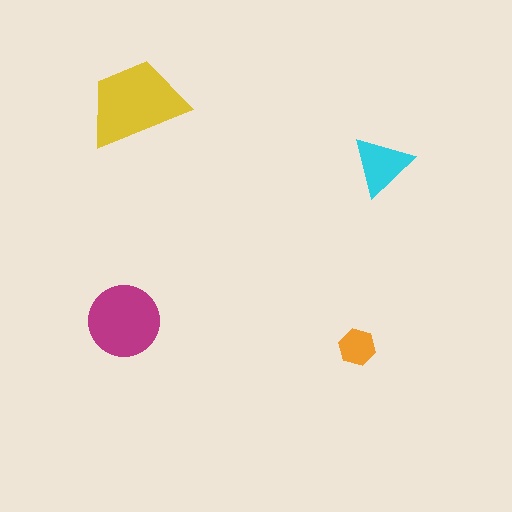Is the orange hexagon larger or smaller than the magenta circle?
Smaller.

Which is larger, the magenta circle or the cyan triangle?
The magenta circle.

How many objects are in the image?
There are 4 objects in the image.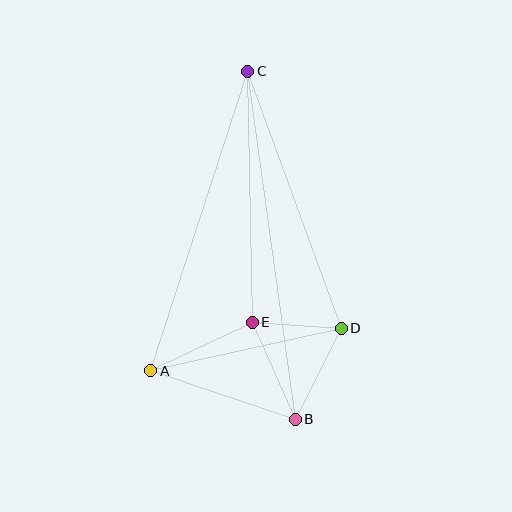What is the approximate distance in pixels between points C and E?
The distance between C and E is approximately 251 pixels.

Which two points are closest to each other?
Points D and E are closest to each other.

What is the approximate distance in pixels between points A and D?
The distance between A and D is approximately 195 pixels.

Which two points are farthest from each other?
Points B and C are farthest from each other.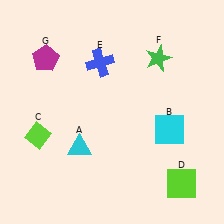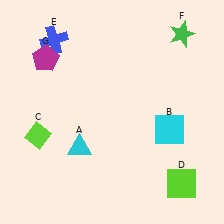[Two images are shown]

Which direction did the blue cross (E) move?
The blue cross (E) moved left.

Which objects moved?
The objects that moved are: the blue cross (E), the green star (F).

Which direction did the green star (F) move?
The green star (F) moved up.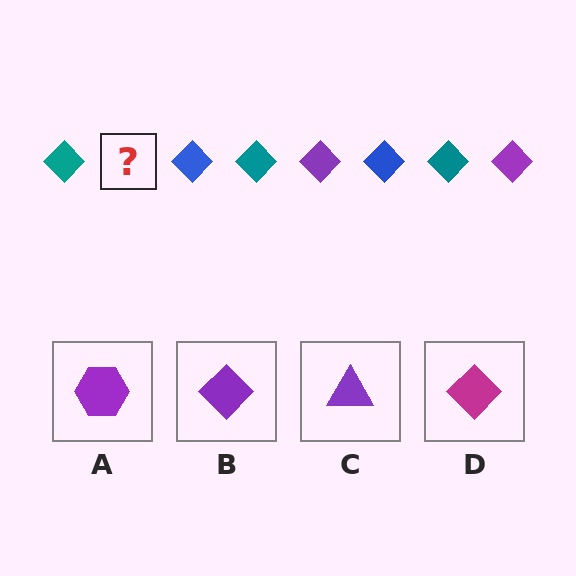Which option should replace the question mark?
Option B.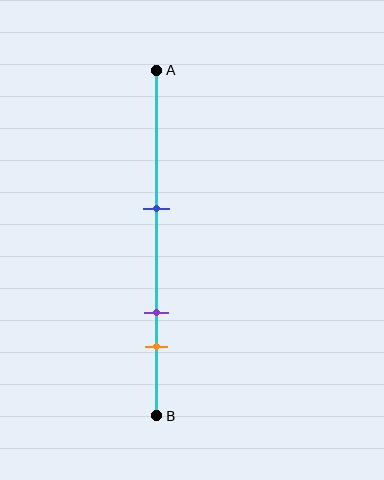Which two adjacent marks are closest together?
The purple and orange marks are the closest adjacent pair.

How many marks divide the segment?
There are 3 marks dividing the segment.